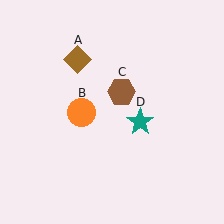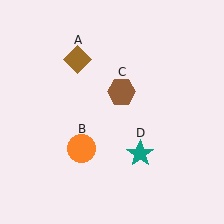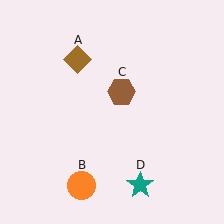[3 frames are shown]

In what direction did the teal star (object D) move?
The teal star (object D) moved down.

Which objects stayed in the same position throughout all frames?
Brown diamond (object A) and brown hexagon (object C) remained stationary.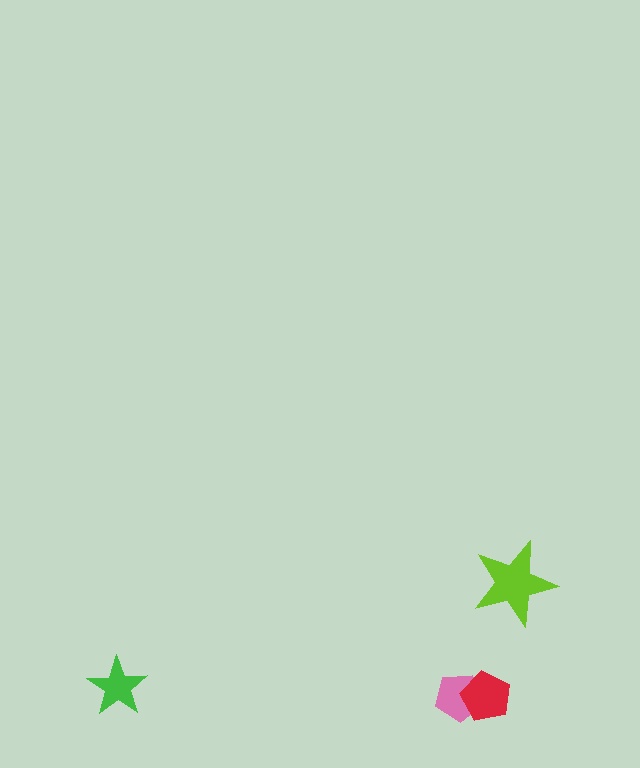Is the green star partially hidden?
No, no other shape covers it.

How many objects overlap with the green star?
0 objects overlap with the green star.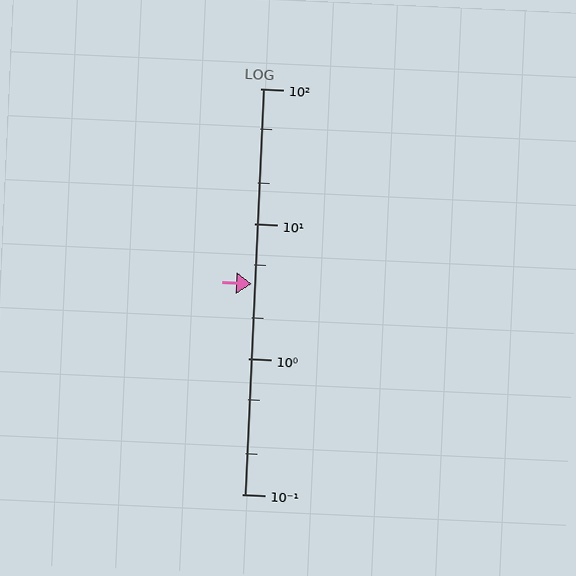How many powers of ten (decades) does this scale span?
The scale spans 3 decades, from 0.1 to 100.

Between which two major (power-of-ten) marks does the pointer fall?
The pointer is between 1 and 10.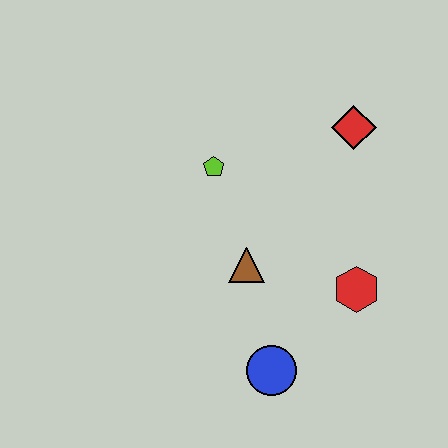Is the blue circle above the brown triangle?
No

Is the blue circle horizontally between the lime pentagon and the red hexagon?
Yes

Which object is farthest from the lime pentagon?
The blue circle is farthest from the lime pentagon.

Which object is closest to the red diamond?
The lime pentagon is closest to the red diamond.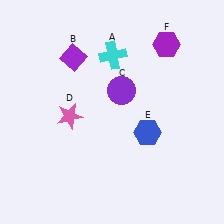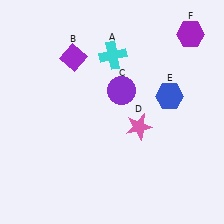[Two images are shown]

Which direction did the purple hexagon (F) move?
The purple hexagon (F) moved right.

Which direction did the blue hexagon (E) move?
The blue hexagon (E) moved up.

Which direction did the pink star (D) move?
The pink star (D) moved right.